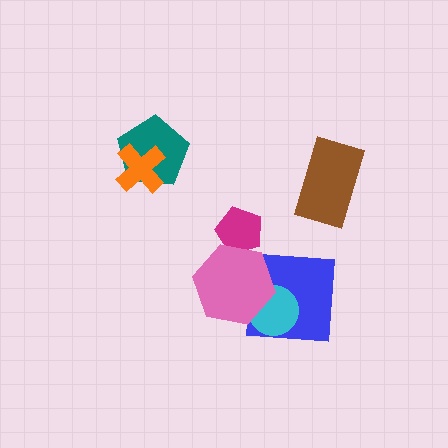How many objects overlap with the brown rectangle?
0 objects overlap with the brown rectangle.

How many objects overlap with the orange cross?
1 object overlaps with the orange cross.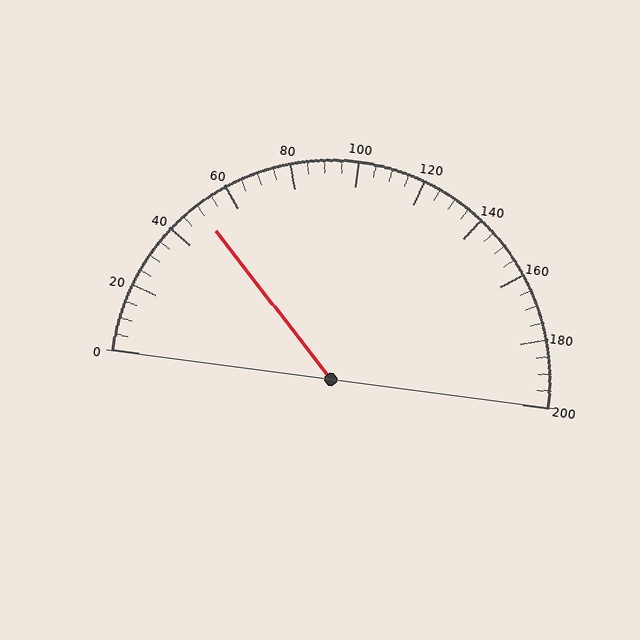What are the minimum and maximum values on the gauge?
The gauge ranges from 0 to 200.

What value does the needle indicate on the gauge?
The needle indicates approximately 50.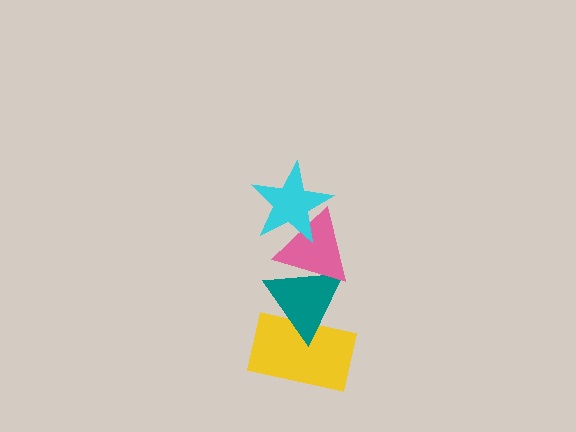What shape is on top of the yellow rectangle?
The teal triangle is on top of the yellow rectangle.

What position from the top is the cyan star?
The cyan star is 1st from the top.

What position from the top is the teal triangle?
The teal triangle is 3rd from the top.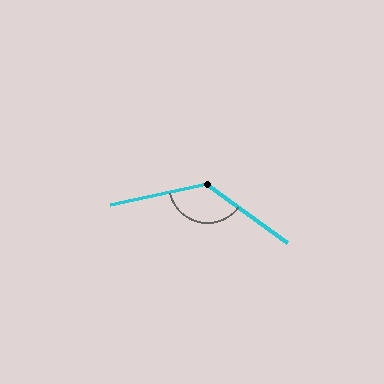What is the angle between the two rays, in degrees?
Approximately 132 degrees.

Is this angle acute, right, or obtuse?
It is obtuse.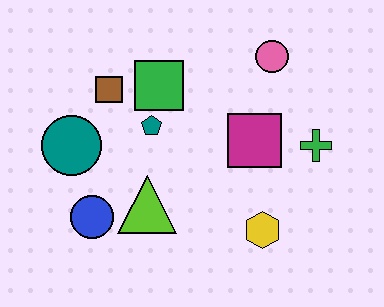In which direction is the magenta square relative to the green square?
The magenta square is to the right of the green square.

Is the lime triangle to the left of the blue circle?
No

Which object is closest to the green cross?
The magenta square is closest to the green cross.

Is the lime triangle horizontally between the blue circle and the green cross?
Yes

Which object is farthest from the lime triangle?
The pink circle is farthest from the lime triangle.